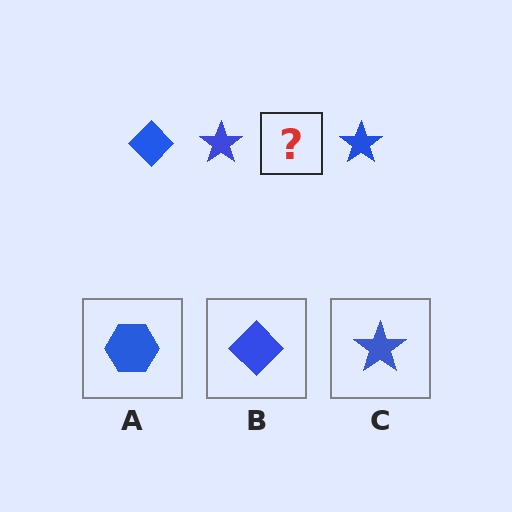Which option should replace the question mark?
Option B.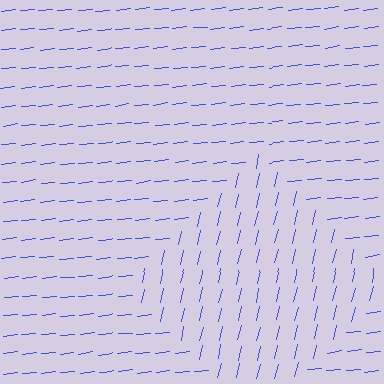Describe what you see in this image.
The image is filled with small blue line segments. A diamond region in the image has lines oriented differently from the surrounding lines, creating a visible texture boundary.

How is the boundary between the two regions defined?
The boundary is defined purely by a change in line orientation (approximately 70 degrees difference). All lines are the same color and thickness.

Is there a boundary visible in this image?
Yes, there is a texture boundary formed by a change in line orientation.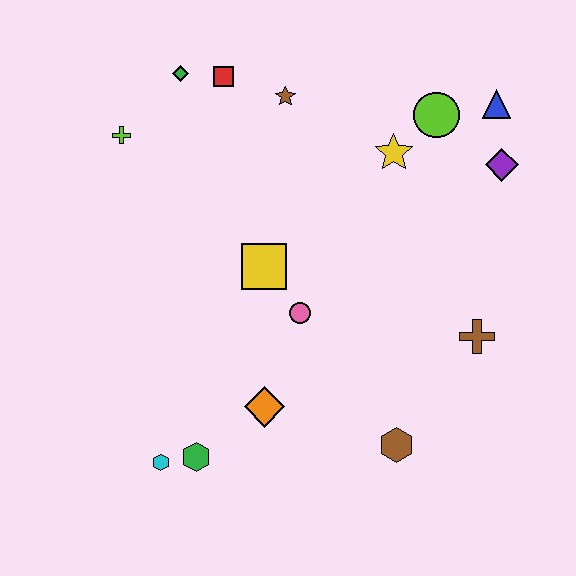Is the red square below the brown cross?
No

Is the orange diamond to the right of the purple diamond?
No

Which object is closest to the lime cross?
The green diamond is closest to the lime cross.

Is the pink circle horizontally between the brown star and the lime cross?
No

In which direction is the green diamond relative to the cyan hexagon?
The green diamond is above the cyan hexagon.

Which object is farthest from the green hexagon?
The blue triangle is farthest from the green hexagon.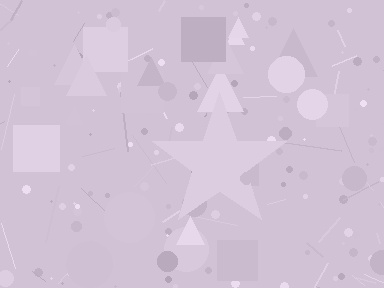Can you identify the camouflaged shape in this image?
The camouflaged shape is a star.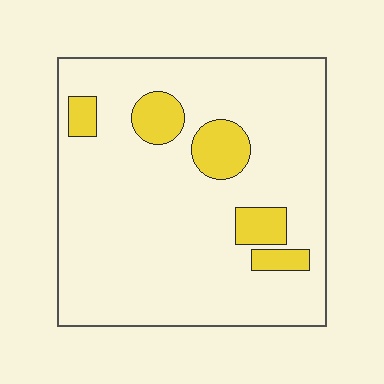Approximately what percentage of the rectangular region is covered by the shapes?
Approximately 15%.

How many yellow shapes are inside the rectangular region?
5.